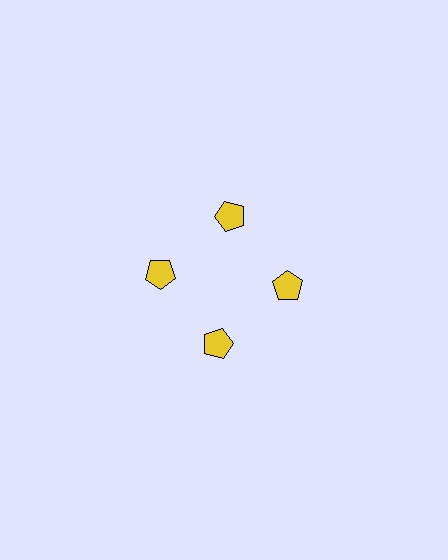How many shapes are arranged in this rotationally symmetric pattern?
There are 4 shapes, arranged in 4 groups of 1.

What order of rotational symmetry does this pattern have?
This pattern has 4-fold rotational symmetry.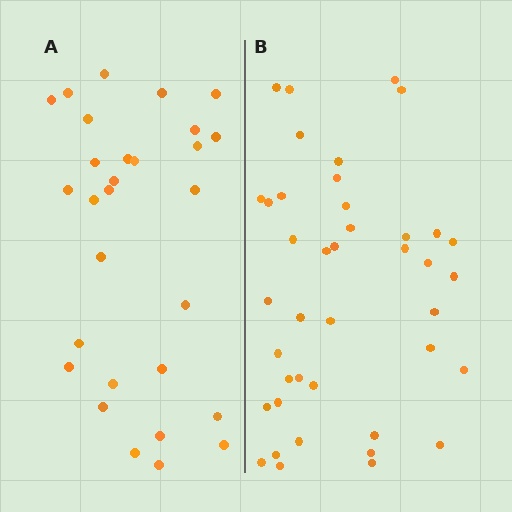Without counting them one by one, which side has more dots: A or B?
Region B (the right region) has more dots.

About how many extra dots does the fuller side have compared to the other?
Region B has roughly 12 or so more dots than region A.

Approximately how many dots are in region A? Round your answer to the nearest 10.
About 30 dots. (The exact count is 29, which rounds to 30.)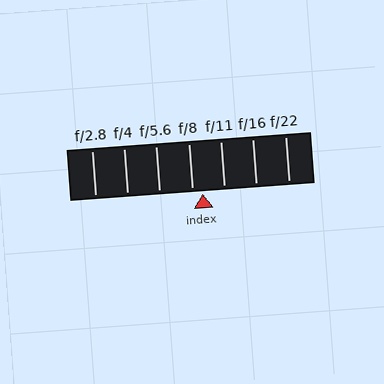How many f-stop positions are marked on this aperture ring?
There are 7 f-stop positions marked.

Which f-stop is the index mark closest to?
The index mark is closest to f/8.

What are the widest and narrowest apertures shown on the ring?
The widest aperture shown is f/2.8 and the narrowest is f/22.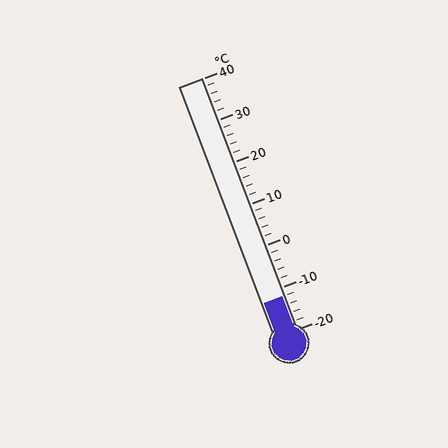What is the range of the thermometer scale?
The thermometer scale ranges from -20°C to 40°C.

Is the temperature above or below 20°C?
The temperature is below 20°C.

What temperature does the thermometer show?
The thermometer shows approximately -12°C.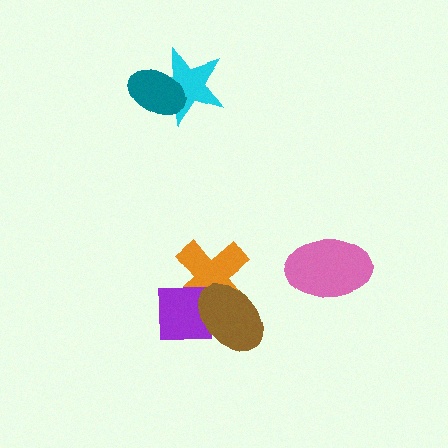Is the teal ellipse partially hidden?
No, no other shape covers it.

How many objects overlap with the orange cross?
2 objects overlap with the orange cross.